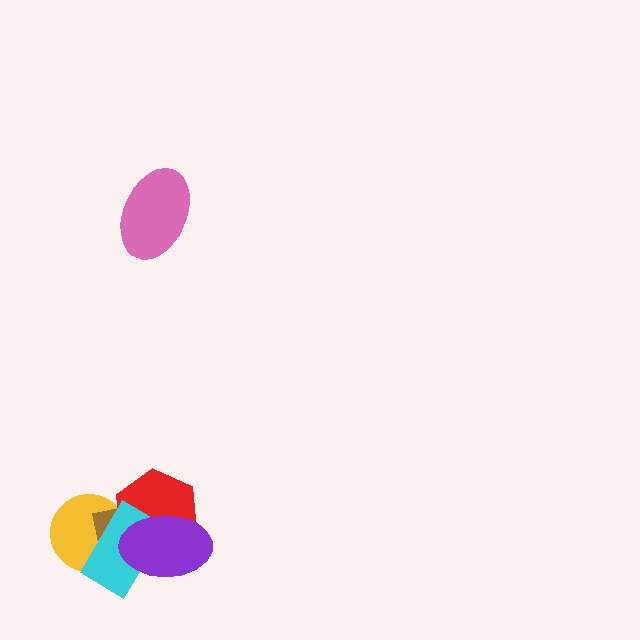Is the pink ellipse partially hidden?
No, no other shape covers it.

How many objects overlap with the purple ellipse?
3 objects overlap with the purple ellipse.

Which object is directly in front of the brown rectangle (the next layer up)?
The red hexagon is directly in front of the brown rectangle.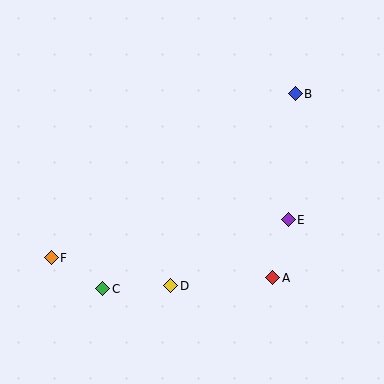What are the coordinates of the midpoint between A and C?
The midpoint between A and C is at (188, 283).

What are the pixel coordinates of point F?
Point F is at (51, 258).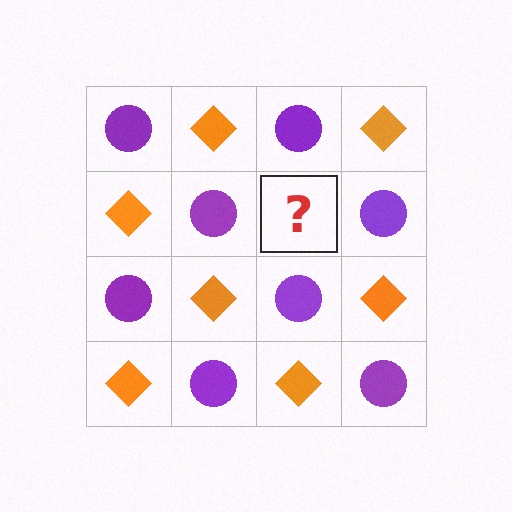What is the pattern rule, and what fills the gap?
The rule is that it alternates purple circle and orange diamond in a checkerboard pattern. The gap should be filled with an orange diamond.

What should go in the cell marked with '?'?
The missing cell should contain an orange diamond.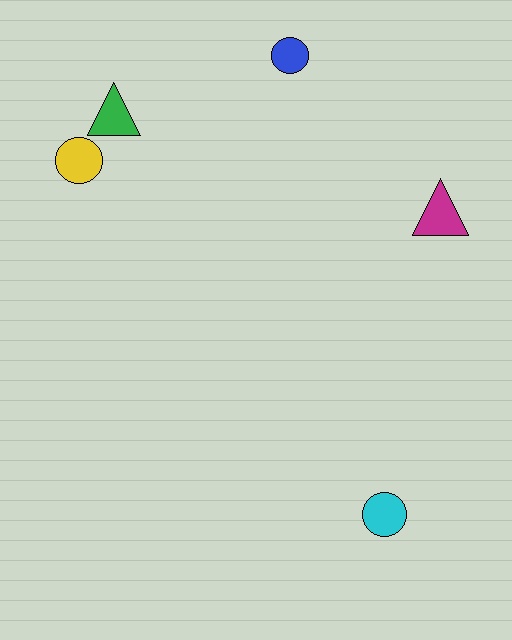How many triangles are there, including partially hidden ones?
There are 2 triangles.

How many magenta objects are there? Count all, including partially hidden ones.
There is 1 magenta object.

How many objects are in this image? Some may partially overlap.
There are 5 objects.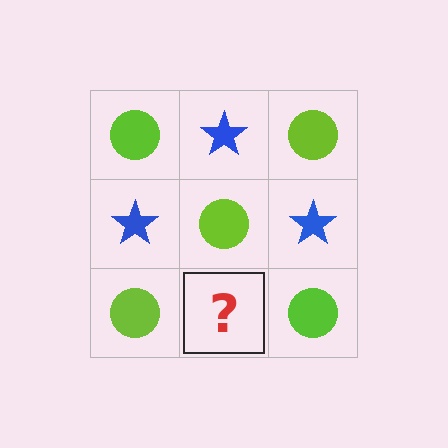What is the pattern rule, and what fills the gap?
The rule is that it alternates lime circle and blue star in a checkerboard pattern. The gap should be filled with a blue star.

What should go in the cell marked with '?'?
The missing cell should contain a blue star.